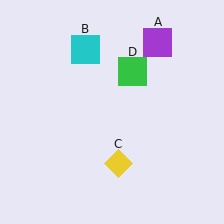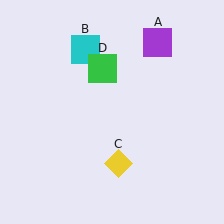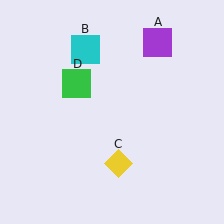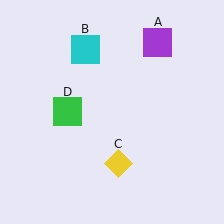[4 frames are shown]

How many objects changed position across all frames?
1 object changed position: green square (object D).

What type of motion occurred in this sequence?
The green square (object D) rotated counterclockwise around the center of the scene.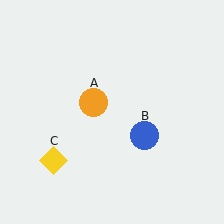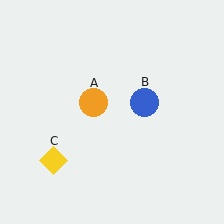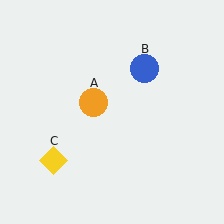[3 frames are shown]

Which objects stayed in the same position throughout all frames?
Orange circle (object A) and yellow diamond (object C) remained stationary.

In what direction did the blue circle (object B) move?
The blue circle (object B) moved up.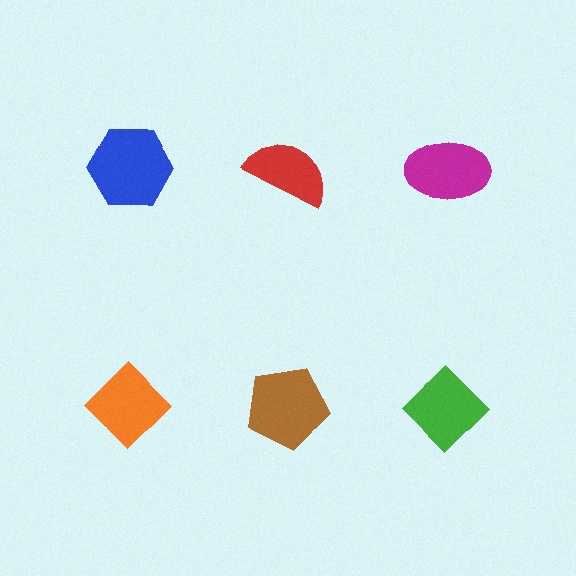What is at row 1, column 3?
A magenta ellipse.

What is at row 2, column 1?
An orange diamond.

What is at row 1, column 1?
A blue hexagon.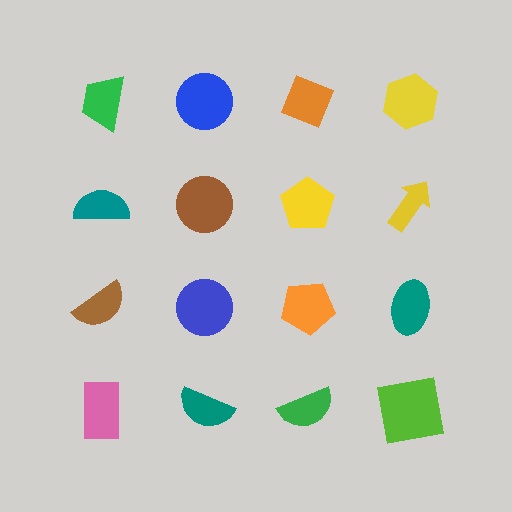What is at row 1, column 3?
An orange diamond.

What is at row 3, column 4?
A teal ellipse.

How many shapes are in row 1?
4 shapes.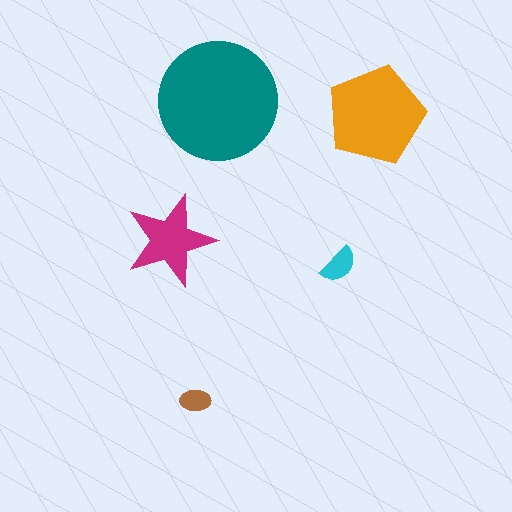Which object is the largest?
The teal circle.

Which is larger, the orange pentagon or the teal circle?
The teal circle.